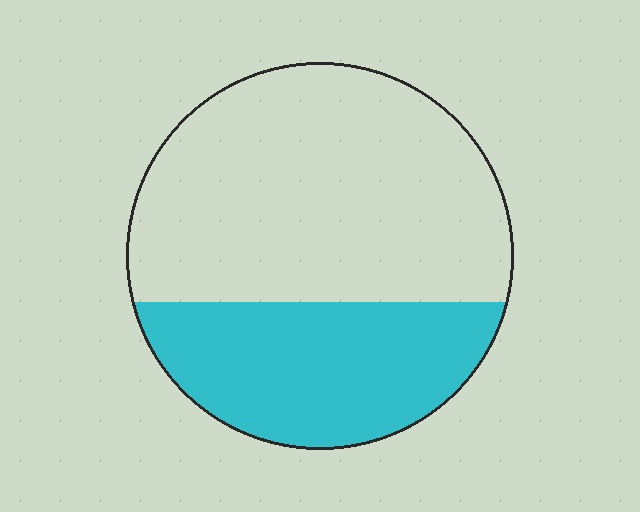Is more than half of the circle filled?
No.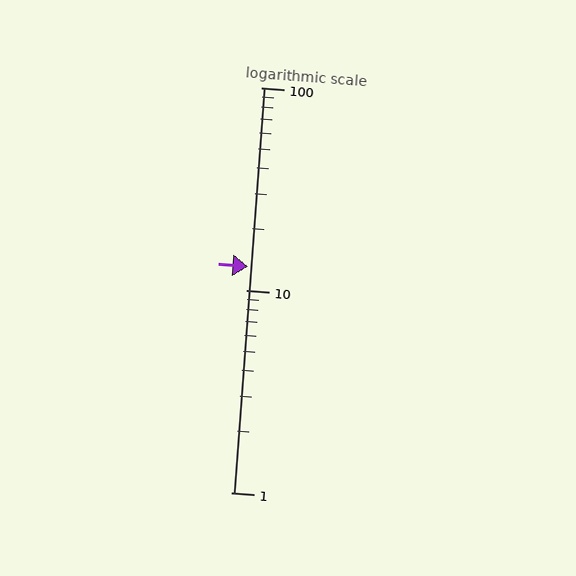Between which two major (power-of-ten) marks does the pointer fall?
The pointer is between 10 and 100.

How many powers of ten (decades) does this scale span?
The scale spans 2 decades, from 1 to 100.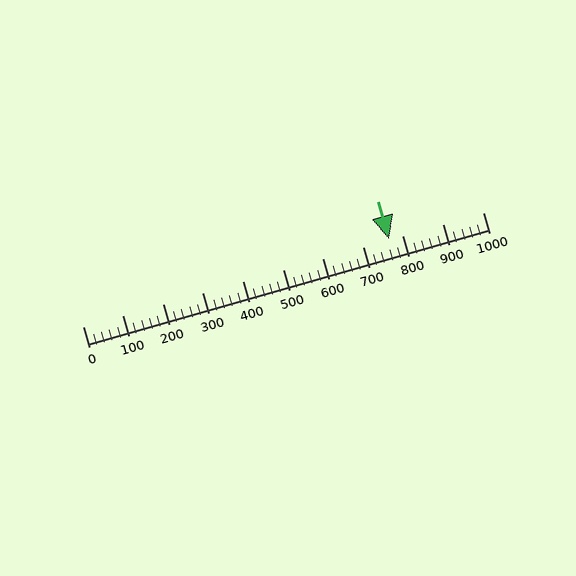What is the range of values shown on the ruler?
The ruler shows values from 0 to 1000.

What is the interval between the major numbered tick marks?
The major tick marks are spaced 100 units apart.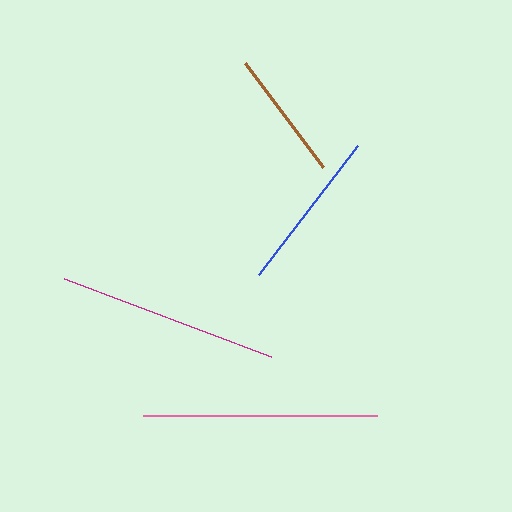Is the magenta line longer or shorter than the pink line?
The pink line is longer than the magenta line.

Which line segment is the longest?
The pink line is the longest at approximately 235 pixels.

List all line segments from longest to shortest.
From longest to shortest: pink, magenta, blue, brown.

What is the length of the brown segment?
The brown segment is approximately 130 pixels long.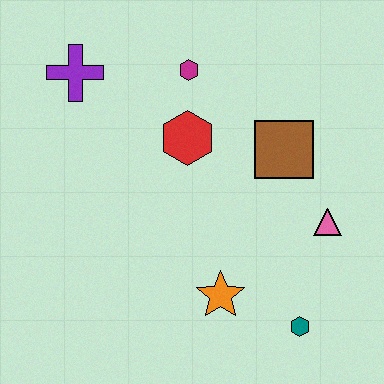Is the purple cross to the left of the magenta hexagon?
Yes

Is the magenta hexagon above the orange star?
Yes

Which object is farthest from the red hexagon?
The teal hexagon is farthest from the red hexagon.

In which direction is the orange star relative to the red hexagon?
The orange star is below the red hexagon.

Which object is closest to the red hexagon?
The magenta hexagon is closest to the red hexagon.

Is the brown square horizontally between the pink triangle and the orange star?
Yes